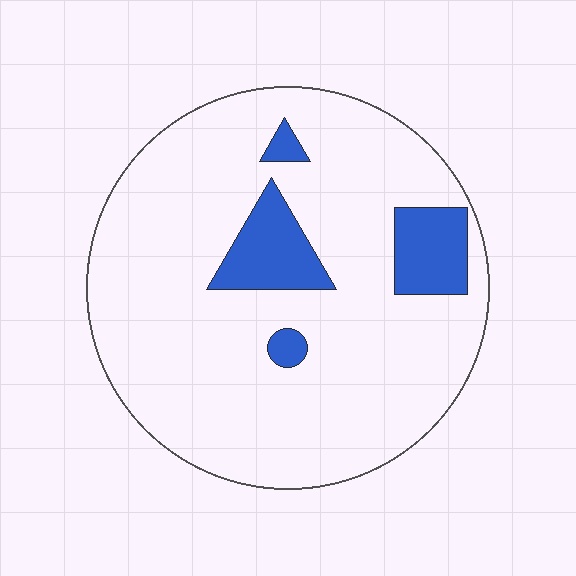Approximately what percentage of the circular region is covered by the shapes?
Approximately 15%.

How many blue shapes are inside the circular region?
4.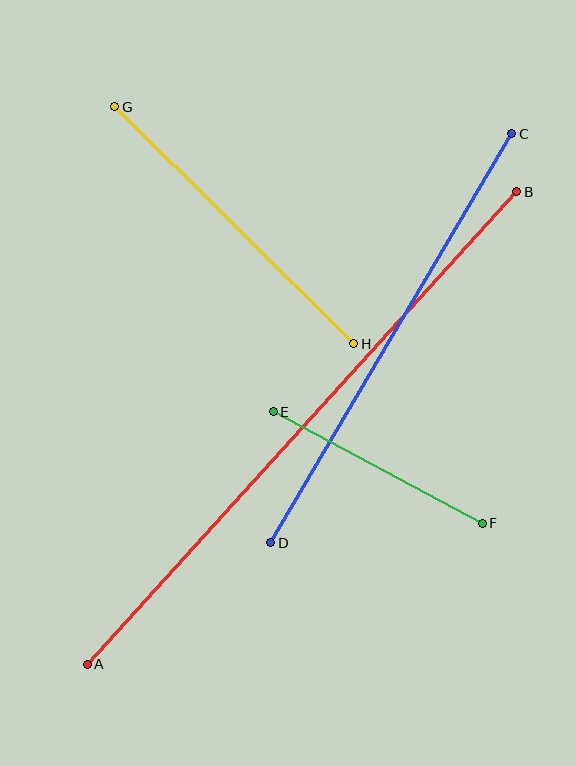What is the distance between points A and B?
The distance is approximately 639 pixels.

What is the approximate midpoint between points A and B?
The midpoint is at approximately (302, 428) pixels.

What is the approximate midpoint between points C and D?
The midpoint is at approximately (391, 338) pixels.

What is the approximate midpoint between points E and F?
The midpoint is at approximately (378, 468) pixels.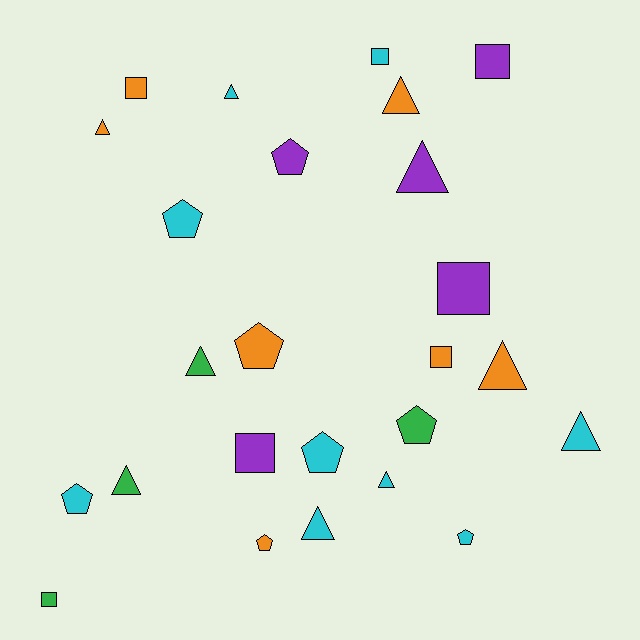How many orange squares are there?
There are 2 orange squares.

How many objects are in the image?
There are 25 objects.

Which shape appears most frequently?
Triangle, with 10 objects.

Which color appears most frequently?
Cyan, with 9 objects.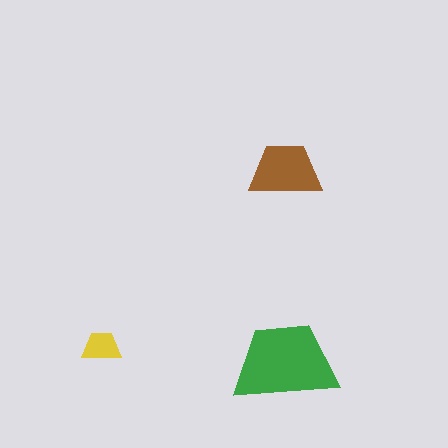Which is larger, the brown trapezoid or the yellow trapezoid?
The brown one.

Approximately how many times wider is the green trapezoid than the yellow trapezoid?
About 2.5 times wider.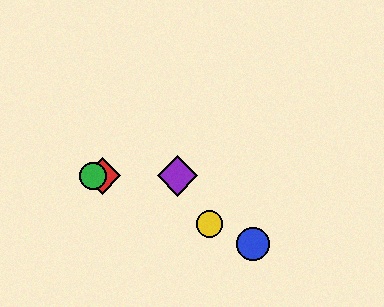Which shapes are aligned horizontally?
The red diamond, the green circle, the purple diamond are aligned horizontally.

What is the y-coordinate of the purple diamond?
The purple diamond is at y≈176.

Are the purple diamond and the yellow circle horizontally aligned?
No, the purple diamond is at y≈176 and the yellow circle is at y≈224.